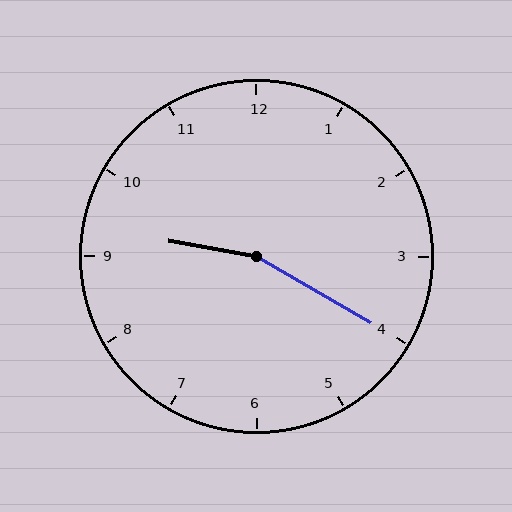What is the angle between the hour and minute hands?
Approximately 160 degrees.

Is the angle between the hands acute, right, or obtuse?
It is obtuse.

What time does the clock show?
9:20.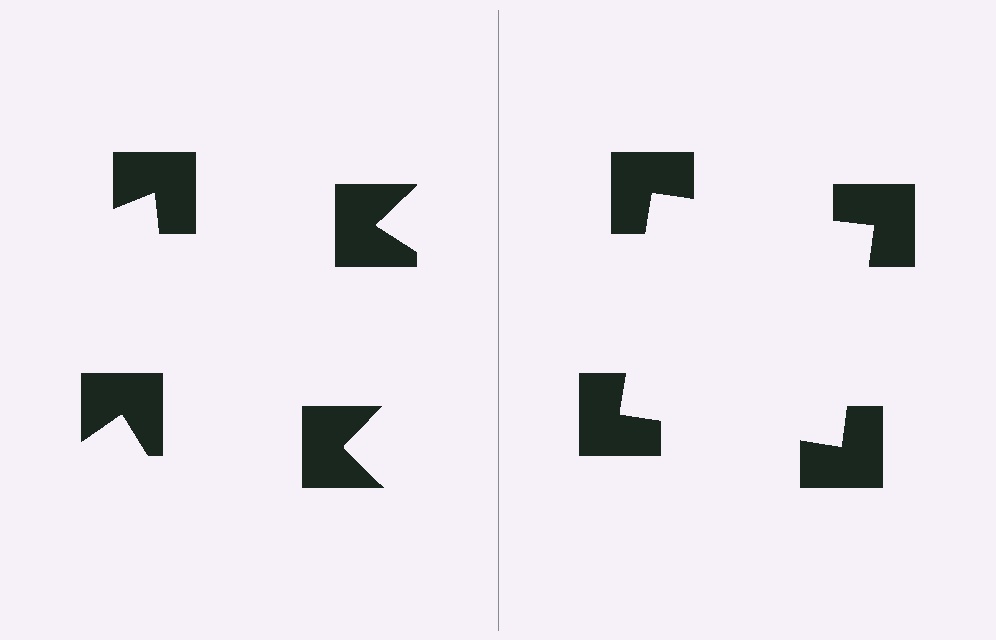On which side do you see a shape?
An illusory square appears on the right side. On the left side the wedge cuts are rotated, so no coherent shape forms.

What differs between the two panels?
The notched squares are positioned identically on both sides; only the wedge orientations differ. On the right they align to a square; on the left they are misaligned.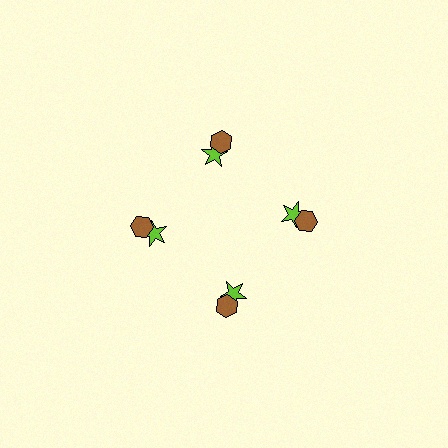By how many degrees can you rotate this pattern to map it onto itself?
The pattern maps onto itself every 90 degrees of rotation.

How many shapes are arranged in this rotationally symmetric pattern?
There are 8 shapes, arranged in 4 groups of 2.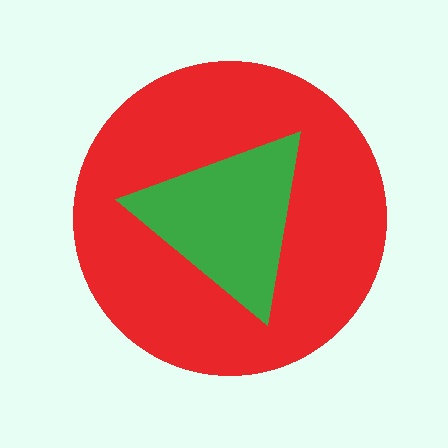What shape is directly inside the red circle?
The green triangle.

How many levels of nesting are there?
2.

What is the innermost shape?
The green triangle.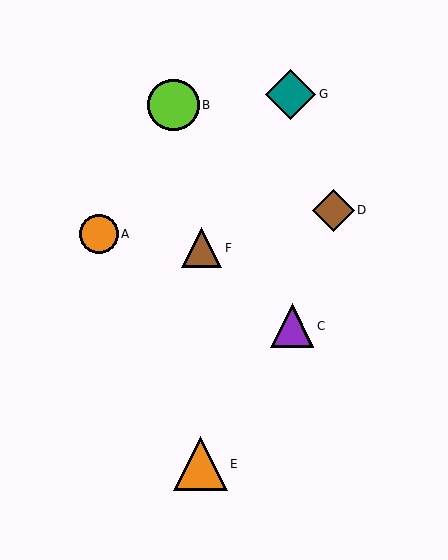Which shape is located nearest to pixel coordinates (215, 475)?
The orange triangle (labeled E) at (200, 464) is nearest to that location.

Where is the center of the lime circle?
The center of the lime circle is at (173, 105).